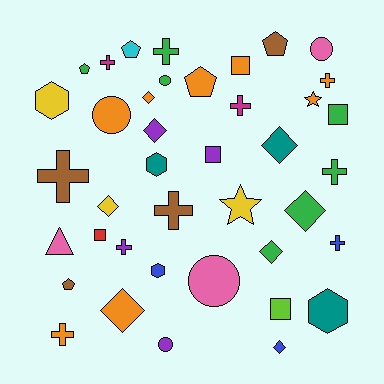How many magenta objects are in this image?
There are 2 magenta objects.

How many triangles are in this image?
There is 1 triangle.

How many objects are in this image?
There are 40 objects.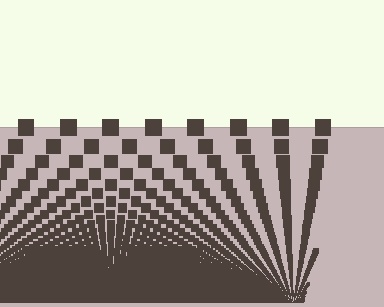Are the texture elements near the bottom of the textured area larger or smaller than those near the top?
Smaller. The gradient is inverted — elements near the bottom are smaller and denser.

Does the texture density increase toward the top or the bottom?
Density increases toward the bottom.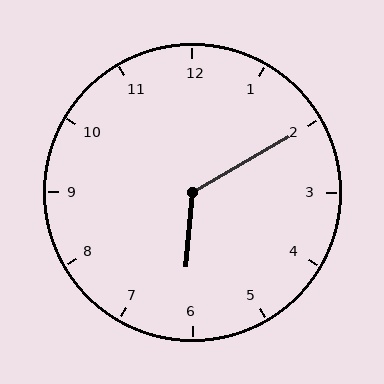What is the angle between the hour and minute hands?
Approximately 125 degrees.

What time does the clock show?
6:10.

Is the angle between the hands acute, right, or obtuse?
It is obtuse.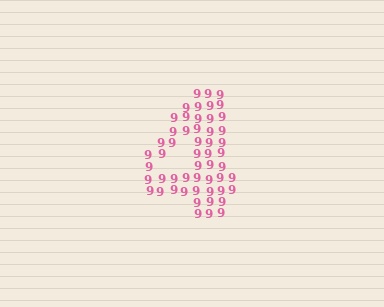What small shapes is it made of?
It is made of small digit 9's.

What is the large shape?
The large shape is the digit 4.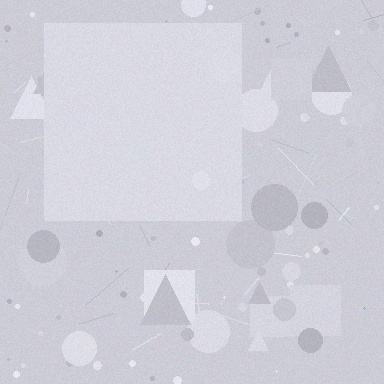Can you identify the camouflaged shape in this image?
The camouflaged shape is a square.